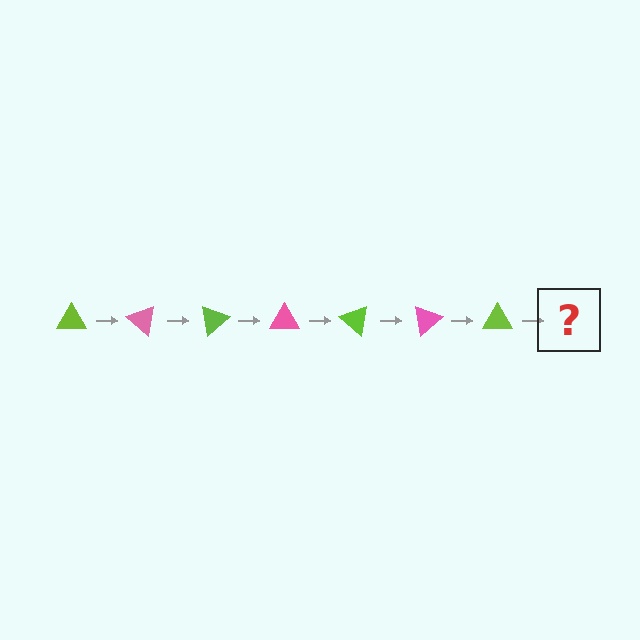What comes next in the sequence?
The next element should be a pink triangle, rotated 280 degrees from the start.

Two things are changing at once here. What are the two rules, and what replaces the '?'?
The two rules are that it rotates 40 degrees each step and the color cycles through lime and pink. The '?' should be a pink triangle, rotated 280 degrees from the start.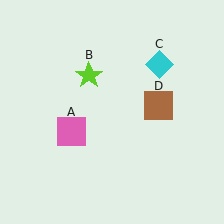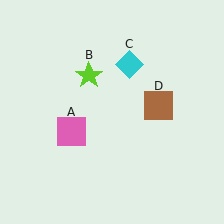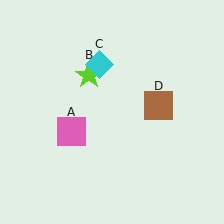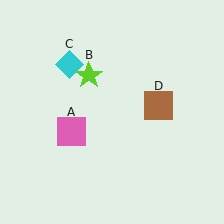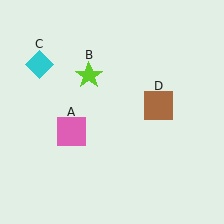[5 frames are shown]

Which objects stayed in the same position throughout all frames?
Pink square (object A) and lime star (object B) and brown square (object D) remained stationary.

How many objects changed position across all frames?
1 object changed position: cyan diamond (object C).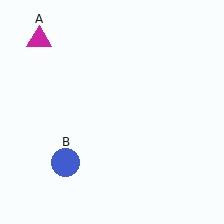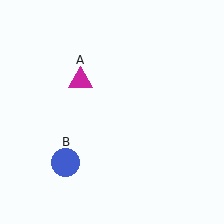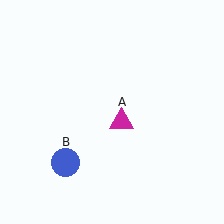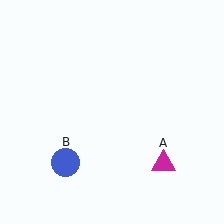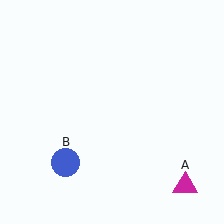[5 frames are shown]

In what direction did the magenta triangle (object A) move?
The magenta triangle (object A) moved down and to the right.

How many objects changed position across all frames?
1 object changed position: magenta triangle (object A).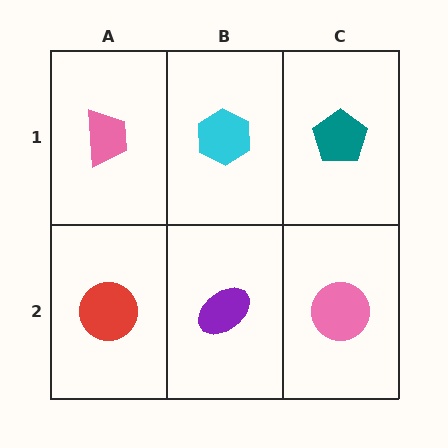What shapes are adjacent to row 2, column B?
A cyan hexagon (row 1, column B), a red circle (row 2, column A), a pink circle (row 2, column C).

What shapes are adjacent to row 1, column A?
A red circle (row 2, column A), a cyan hexagon (row 1, column B).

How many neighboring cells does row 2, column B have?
3.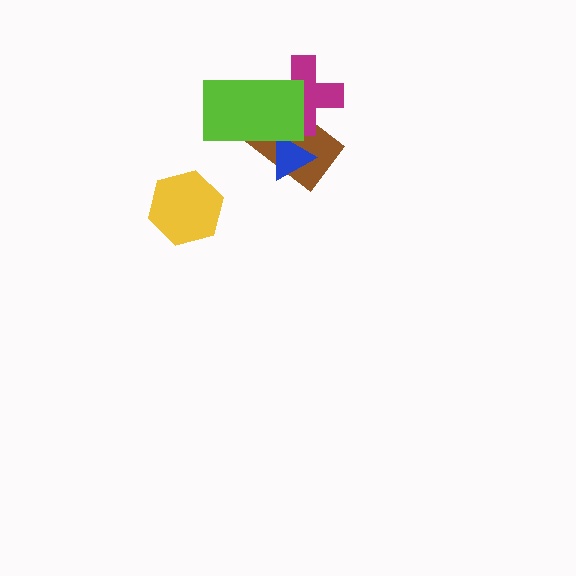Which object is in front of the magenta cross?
The lime rectangle is in front of the magenta cross.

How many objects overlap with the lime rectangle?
3 objects overlap with the lime rectangle.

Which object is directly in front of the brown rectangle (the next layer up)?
The blue triangle is directly in front of the brown rectangle.